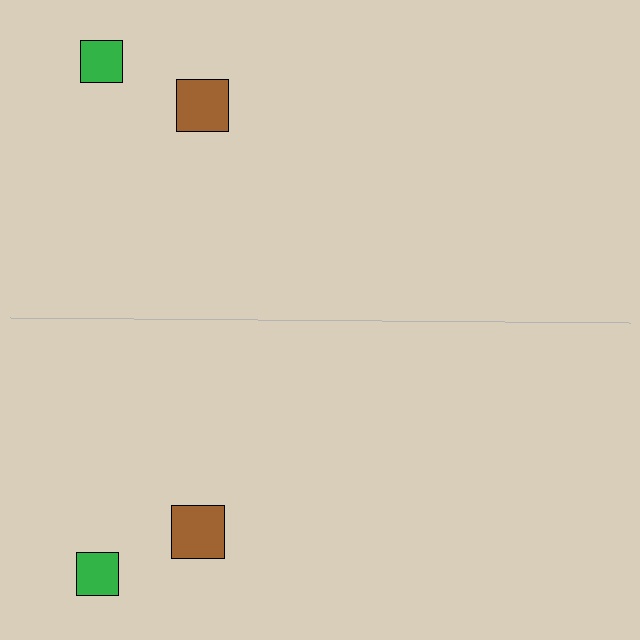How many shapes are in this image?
There are 4 shapes in this image.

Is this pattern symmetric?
Yes, this pattern has bilateral (reflection) symmetry.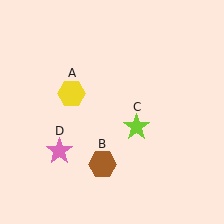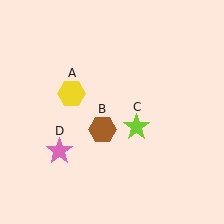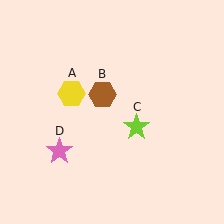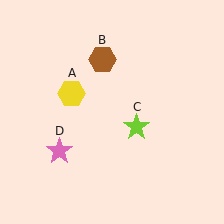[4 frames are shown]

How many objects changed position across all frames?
1 object changed position: brown hexagon (object B).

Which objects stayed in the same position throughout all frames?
Yellow hexagon (object A) and lime star (object C) and pink star (object D) remained stationary.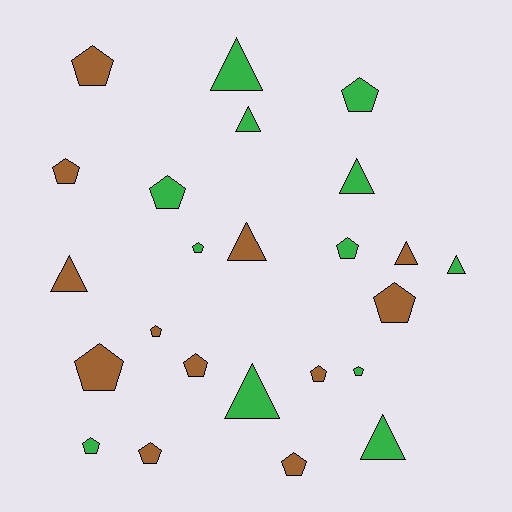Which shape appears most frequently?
Pentagon, with 15 objects.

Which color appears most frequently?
Green, with 12 objects.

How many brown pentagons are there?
There are 9 brown pentagons.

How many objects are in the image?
There are 24 objects.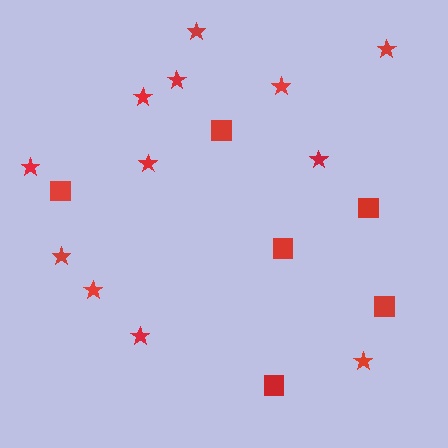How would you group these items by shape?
There are 2 groups: one group of squares (6) and one group of stars (12).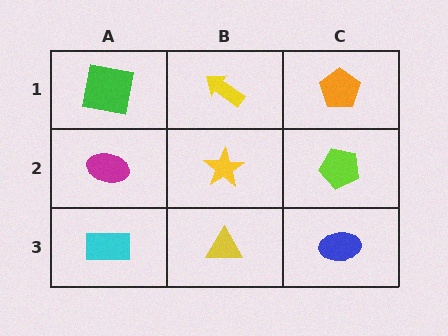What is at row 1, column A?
A green square.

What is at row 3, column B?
A yellow triangle.